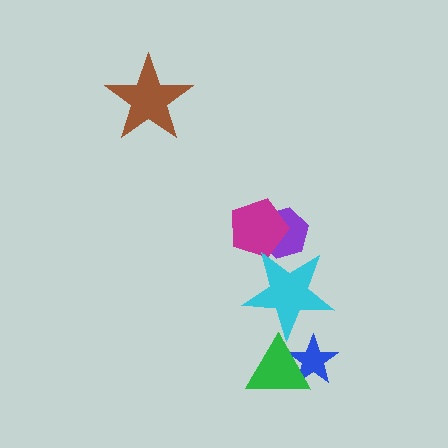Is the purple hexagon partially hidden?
Yes, it is partially covered by another shape.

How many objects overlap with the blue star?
1 object overlaps with the blue star.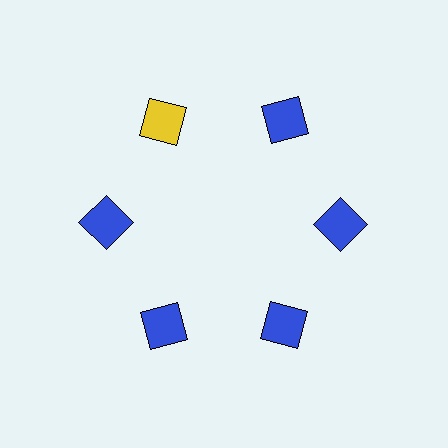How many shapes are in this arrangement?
There are 6 shapes arranged in a ring pattern.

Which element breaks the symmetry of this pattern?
The yellow square at roughly the 11 o'clock position breaks the symmetry. All other shapes are blue squares.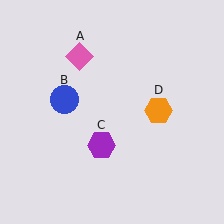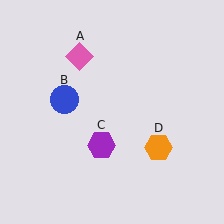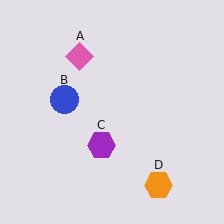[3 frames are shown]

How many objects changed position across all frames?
1 object changed position: orange hexagon (object D).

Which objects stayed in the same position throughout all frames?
Pink diamond (object A) and blue circle (object B) and purple hexagon (object C) remained stationary.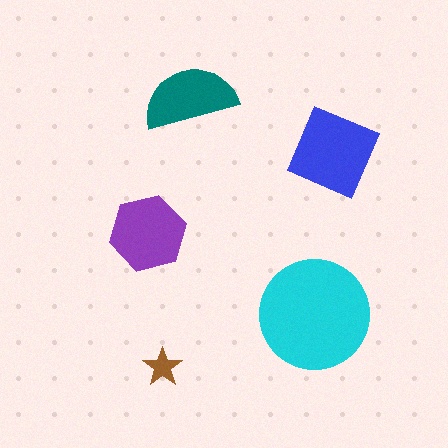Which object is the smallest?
The brown star.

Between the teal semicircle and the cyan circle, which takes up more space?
The cyan circle.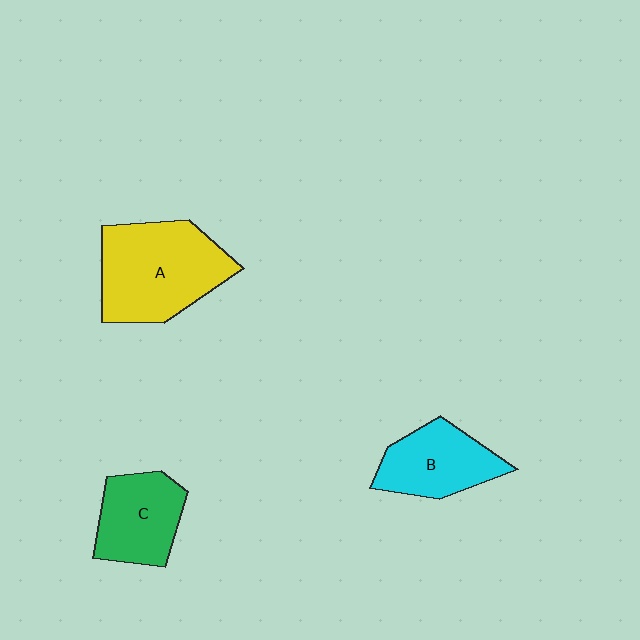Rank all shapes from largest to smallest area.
From largest to smallest: A (yellow), B (cyan), C (green).